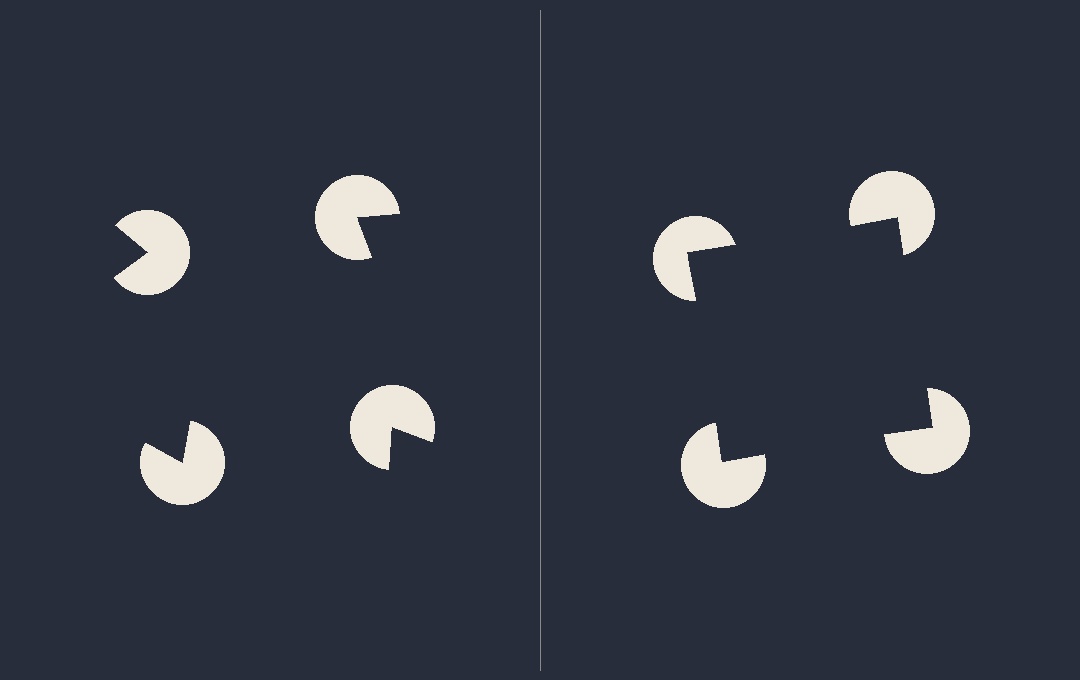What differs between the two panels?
The pac-man discs are positioned identically on both sides; only the wedge orientations differ. On the right they align to a square; on the left they are misaligned.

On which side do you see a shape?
An illusory square appears on the right side. On the left side the wedge cuts are rotated, so no coherent shape forms.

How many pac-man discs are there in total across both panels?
8 — 4 on each side.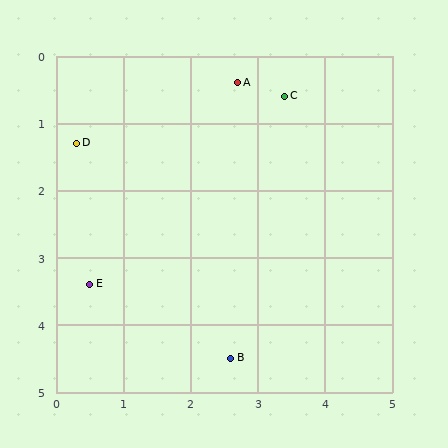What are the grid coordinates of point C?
Point C is at approximately (3.4, 0.6).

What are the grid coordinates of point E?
Point E is at approximately (0.5, 3.4).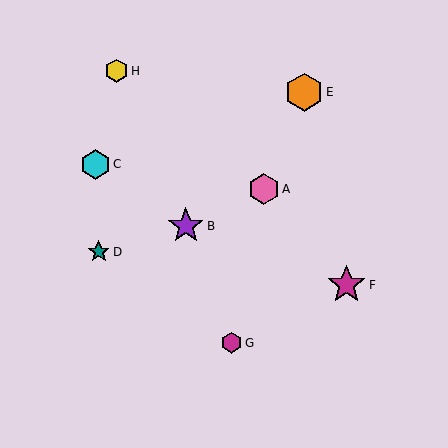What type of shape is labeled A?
Shape A is a pink hexagon.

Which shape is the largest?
The orange hexagon (labeled E) is the largest.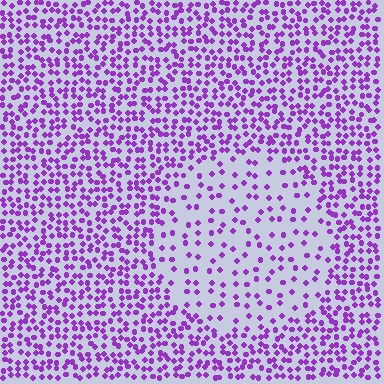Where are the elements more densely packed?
The elements are more densely packed outside the circle boundary.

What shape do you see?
I see a circle.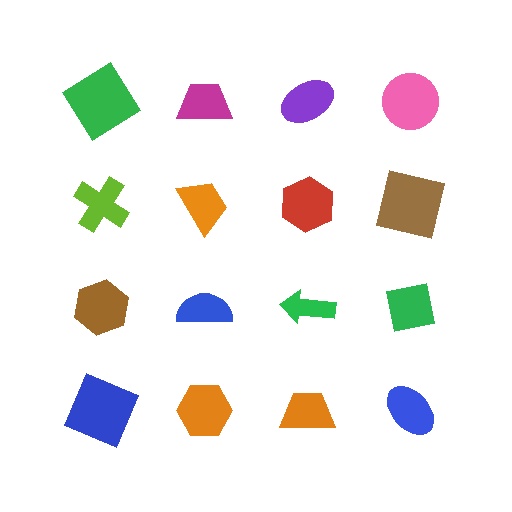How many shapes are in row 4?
4 shapes.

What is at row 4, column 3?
An orange trapezoid.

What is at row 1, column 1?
A green diamond.